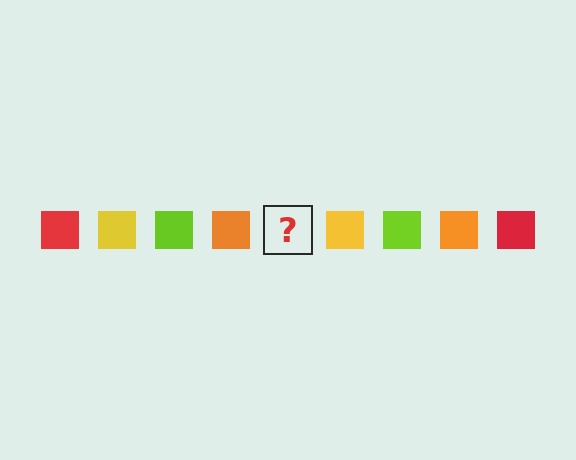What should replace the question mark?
The question mark should be replaced with a red square.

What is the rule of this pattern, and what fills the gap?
The rule is that the pattern cycles through red, yellow, lime, orange squares. The gap should be filled with a red square.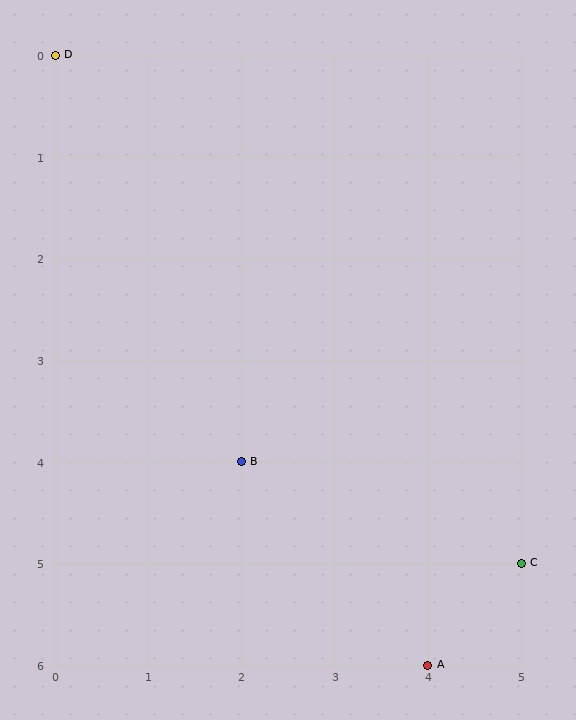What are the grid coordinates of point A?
Point A is at grid coordinates (4, 6).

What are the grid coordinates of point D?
Point D is at grid coordinates (0, 0).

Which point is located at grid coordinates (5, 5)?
Point C is at (5, 5).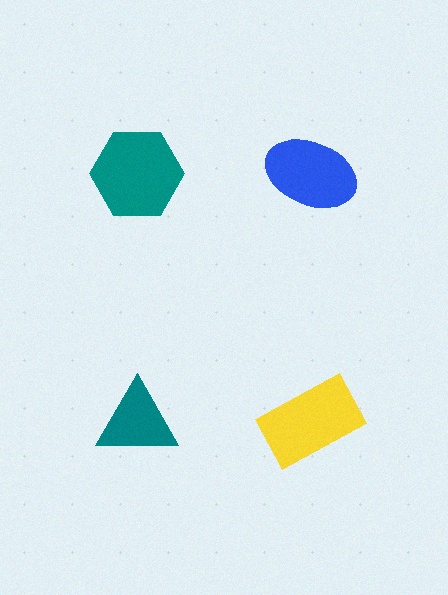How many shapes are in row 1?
2 shapes.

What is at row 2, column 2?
A yellow rectangle.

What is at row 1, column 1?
A teal hexagon.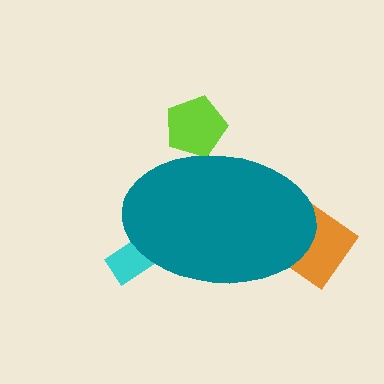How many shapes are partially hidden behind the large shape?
3 shapes are partially hidden.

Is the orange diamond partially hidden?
Yes, the orange diamond is partially hidden behind the teal ellipse.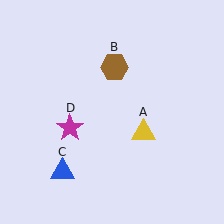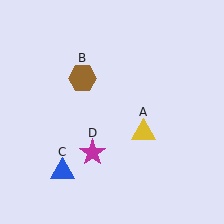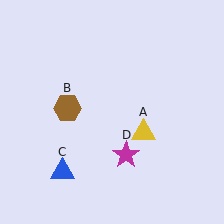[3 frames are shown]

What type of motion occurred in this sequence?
The brown hexagon (object B), magenta star (object D) rotated counterclockwise around the center of the scene.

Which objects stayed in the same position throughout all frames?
Yellow triangle (object A) and blue triangle (object C) remained stationary.